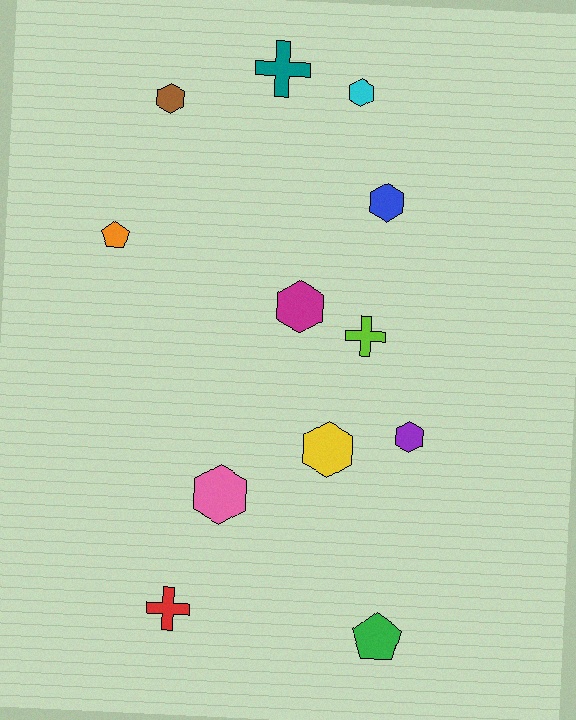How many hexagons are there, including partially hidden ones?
There are 7 hexagons.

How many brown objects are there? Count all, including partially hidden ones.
There is 1 brown object.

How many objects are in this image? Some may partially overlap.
There are 12 objects.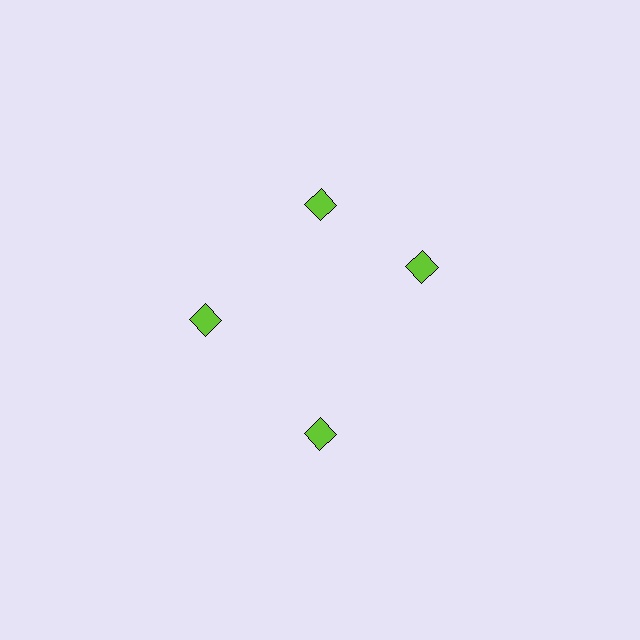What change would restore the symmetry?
The symmetry would be restored by rotating it back into even spacing with its neighbors so that all 4 diamonds sit at equal angles and equal distance from the center.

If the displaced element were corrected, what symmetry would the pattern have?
It would have 4-fold rotational symmetry — the pattern would map onto itself every 90 degrees.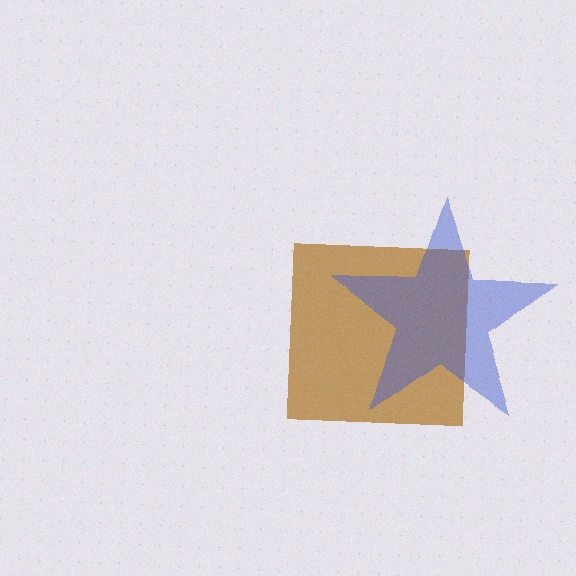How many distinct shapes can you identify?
There are 2 distinct shapes: a brown square, a blue star.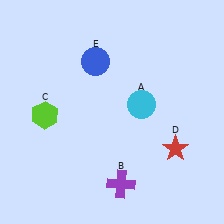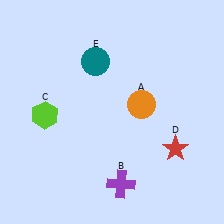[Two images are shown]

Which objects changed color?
A changed from cyan to orange. E changed from blue to teal.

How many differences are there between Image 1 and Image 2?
There are 2 differences between the two images.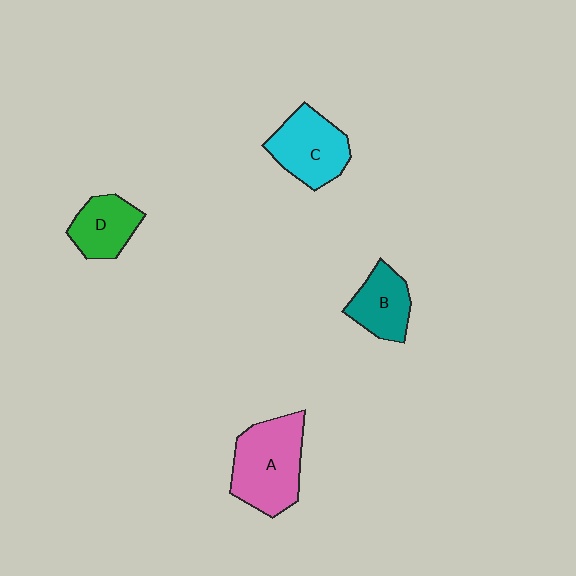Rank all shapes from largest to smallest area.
From largest to smallest: A (pink), C (cyan), B (teal), D (green).